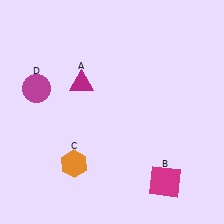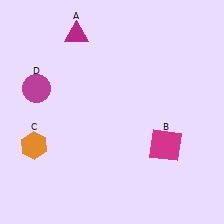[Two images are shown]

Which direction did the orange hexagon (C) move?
The orange hexagon (C) moved left.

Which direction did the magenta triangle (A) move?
The magenta triangle (A) moved up.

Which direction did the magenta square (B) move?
The magenta square (B) moved up.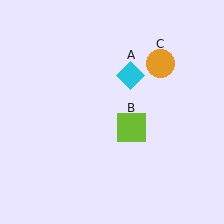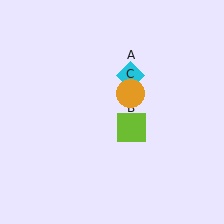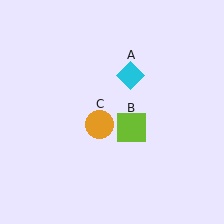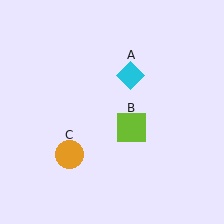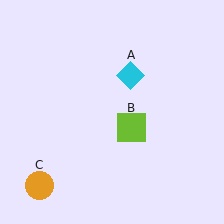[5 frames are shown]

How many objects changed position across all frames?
1 object changed position: orange circle (object C).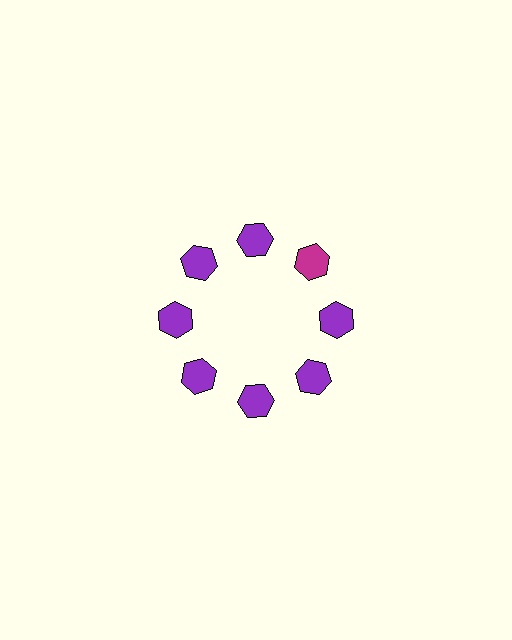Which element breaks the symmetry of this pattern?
The magenta hexagon at roughly the 2 o'clock position breaks the symmetry. All other shapes are purple hexagons.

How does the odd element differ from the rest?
It has a different color: magenta instead of purple.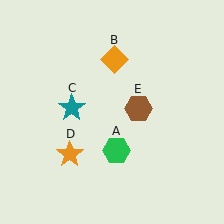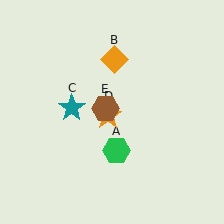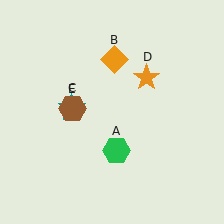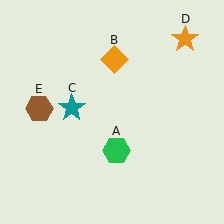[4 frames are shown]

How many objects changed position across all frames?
2 objects changed position: orange star (object D), brown hexagon (object E).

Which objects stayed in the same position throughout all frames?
Green hexagon (object A) and orange diamond (object B) and teal star (object C) remained stationary.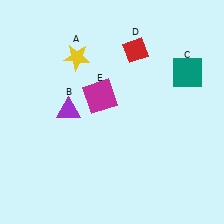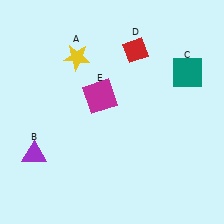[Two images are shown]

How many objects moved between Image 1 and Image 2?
1 object moved between the two images.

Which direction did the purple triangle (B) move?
The purple triangle (B) moved down.